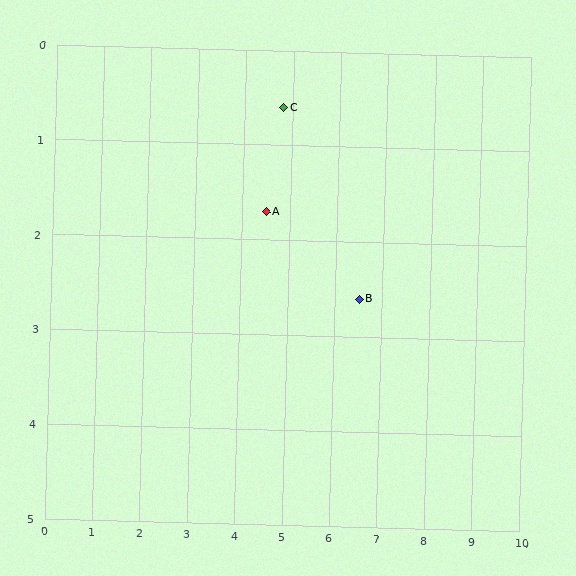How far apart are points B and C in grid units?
Points B and C are about 2.6 grid units apart.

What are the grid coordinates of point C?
Point C is at approximately (4.8, 0.6).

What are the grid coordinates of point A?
Point A is at approximately (4.5, 1.7).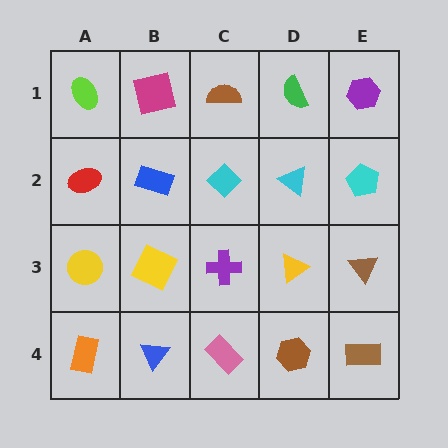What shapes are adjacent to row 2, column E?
A purple hexagon (row 1, column E), a brown triangle (row 3, column E), a cyan triangle (row 2, column D).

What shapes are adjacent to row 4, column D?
A yellow triangle (row 3, column D), a pink rectangle (row 4, column C), a brown rectangle (row 4, column E).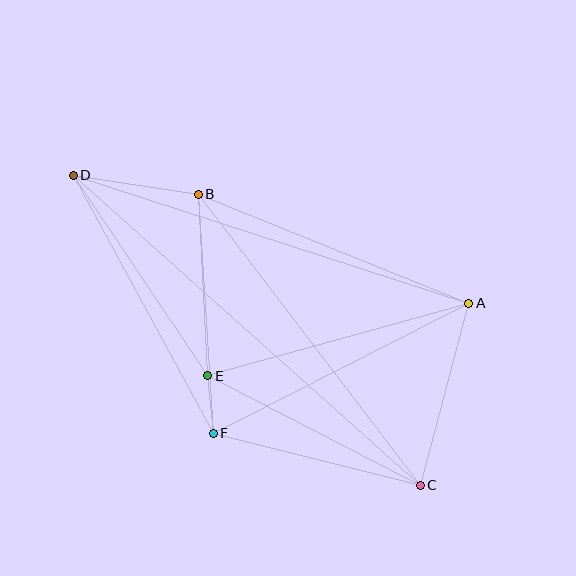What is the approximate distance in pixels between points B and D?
The distance between B and D is approximately 126 pixels.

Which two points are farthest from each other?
Points C and D are farthest from each other.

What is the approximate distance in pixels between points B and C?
The distance between B and C is approximately 366 pixels.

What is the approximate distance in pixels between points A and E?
The distance between A and E is approximately 271 pixels.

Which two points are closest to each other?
Points E and F are closest to each other.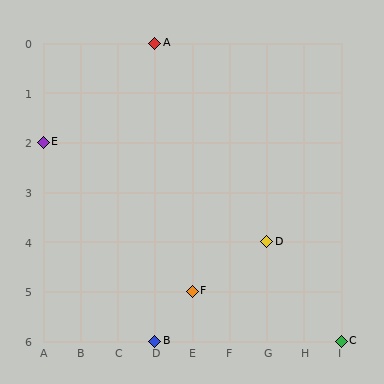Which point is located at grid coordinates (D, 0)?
Point A is at (D, 0).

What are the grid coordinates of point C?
Point C is at grid coordinates (I, 6).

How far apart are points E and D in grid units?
Points E and D are 6 columns and 2 rows apart (about 6.3 grid units diagonally).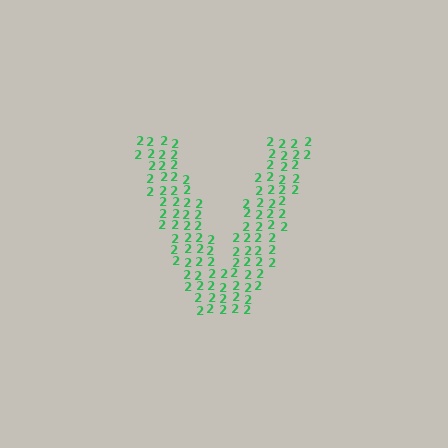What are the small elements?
The small elements are digit 2's.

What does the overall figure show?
The overall figure shows the letter V.